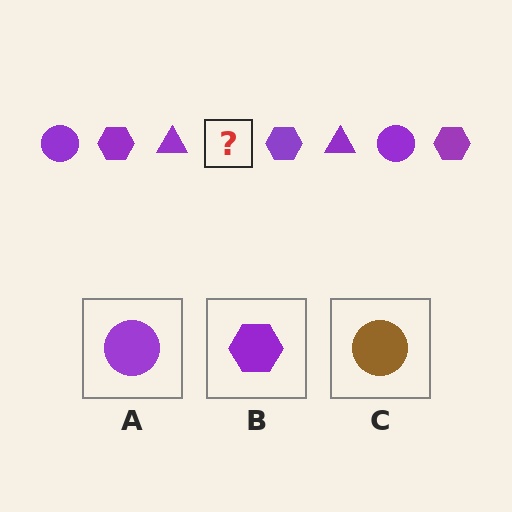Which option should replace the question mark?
Option A.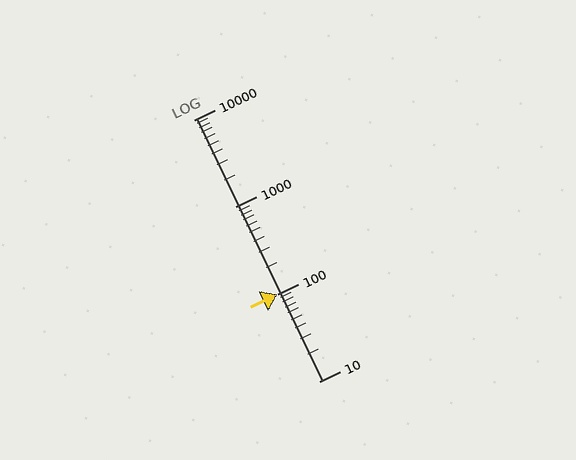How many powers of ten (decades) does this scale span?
The scale spans 3 decades, from 10 to 10000.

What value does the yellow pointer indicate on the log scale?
The pointer indicates approximately 100.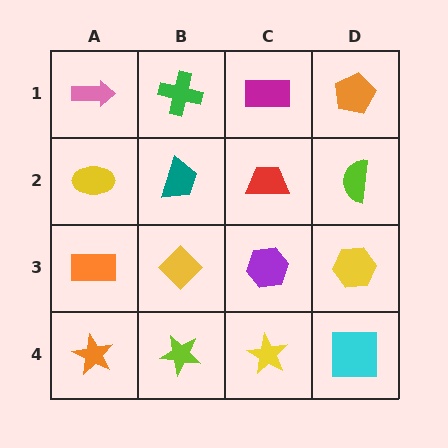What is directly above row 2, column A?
A pink arrow.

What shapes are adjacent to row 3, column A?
A yellow ellipse (row 2, column A), an orange star (row 4, column A), a yellow diamond (row 3, column B).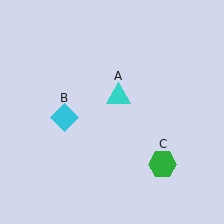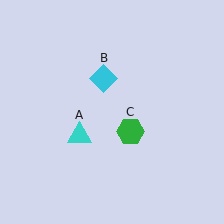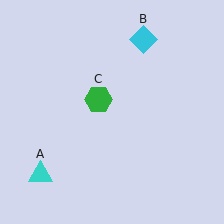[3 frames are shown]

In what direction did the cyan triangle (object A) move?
The cyan triangle (object A) moved down and to the left.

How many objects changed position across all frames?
3 objects changed position: cyan triangle (object A), cyan diamond (object B), green hexagon (object C).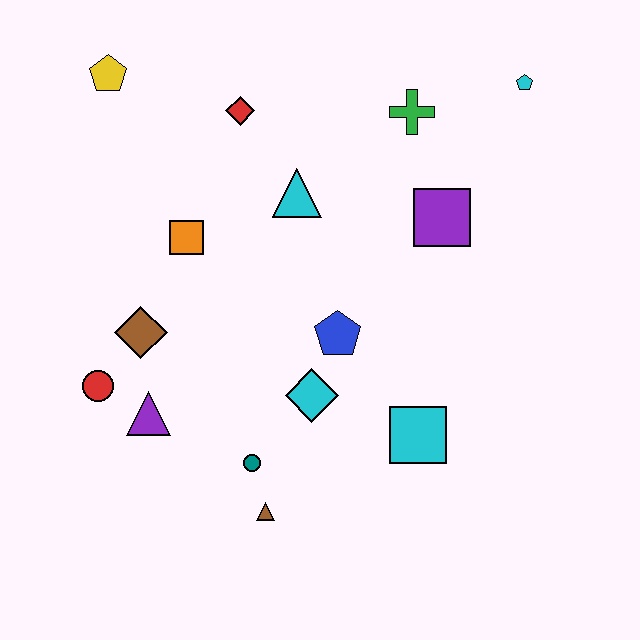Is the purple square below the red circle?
No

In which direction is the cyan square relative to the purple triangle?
The cyan square is to the right of the purple triangle.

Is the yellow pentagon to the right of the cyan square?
No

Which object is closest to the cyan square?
The cyan diamond is closest to the cyan square.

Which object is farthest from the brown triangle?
The cyan pentagon is farthest from the brown triangle.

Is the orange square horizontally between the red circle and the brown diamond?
No